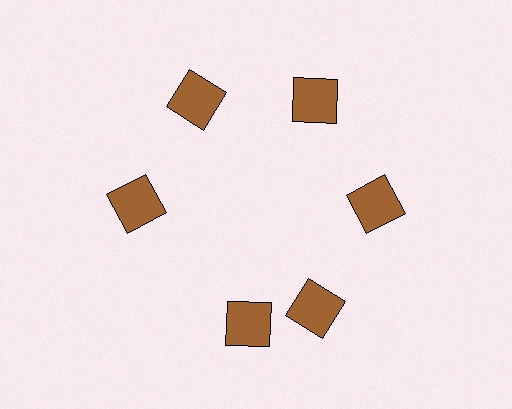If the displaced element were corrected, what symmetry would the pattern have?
It would have 6-fold rotational symmetry — the pattern would map onto itself every 60 degrees.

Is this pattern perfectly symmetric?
No. The 6 brown squares are arranged in a ring, but one element near the 7 o'clock position is rotated out of alignment along the ring, breaking the 6-fold rotational symmetry.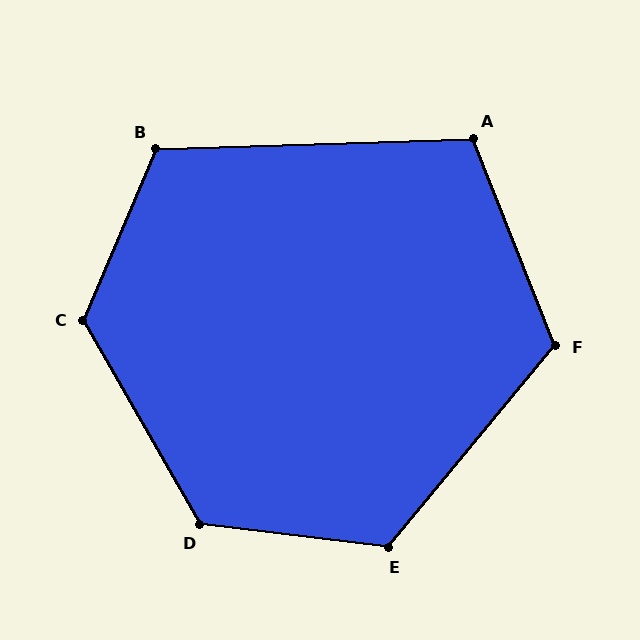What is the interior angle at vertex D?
Approximately 127 degrees (obtuse).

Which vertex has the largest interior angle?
C, at approximately 127 degrees.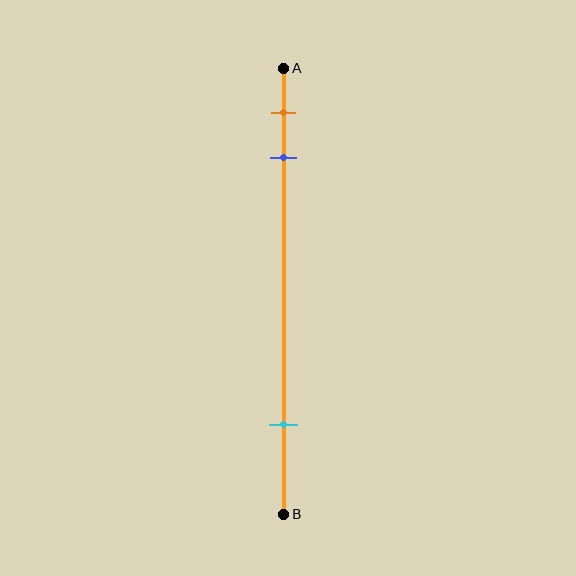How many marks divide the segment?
There are 3 marks dividing the segment.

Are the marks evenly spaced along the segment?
No, the marks are not evenly spaced.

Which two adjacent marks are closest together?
The orange and blue marks are the closest adjacent pair.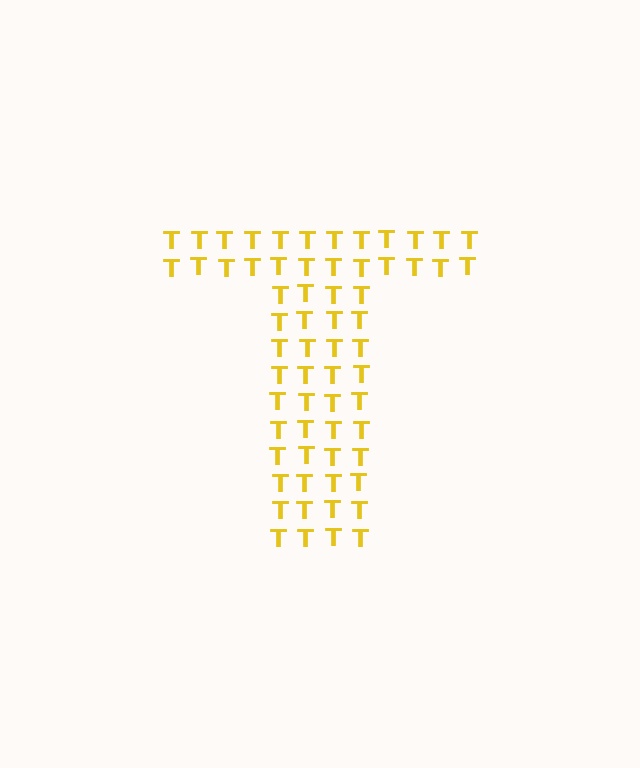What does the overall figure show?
The overall figure shows the letter T.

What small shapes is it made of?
It is made of small letter T's.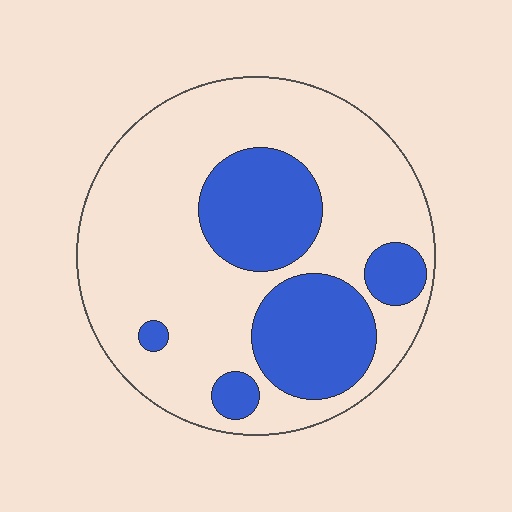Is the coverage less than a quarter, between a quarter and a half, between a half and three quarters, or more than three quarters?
Between a quarter and a half.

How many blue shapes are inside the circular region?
5.